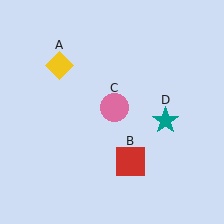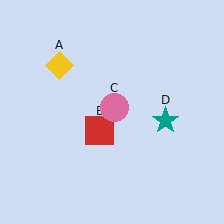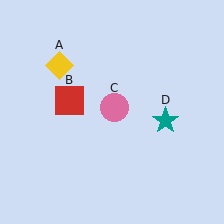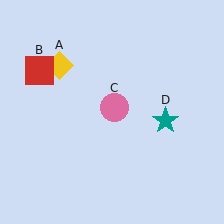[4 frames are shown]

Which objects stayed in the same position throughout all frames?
Yellow diamond (object A) and pink circle (object C) and teal star (object D) remained stationary.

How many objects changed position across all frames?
1 object changed position: red square (object B).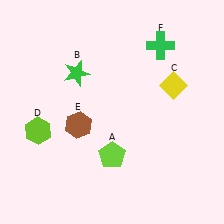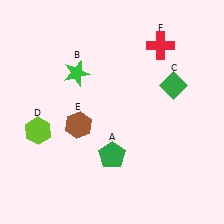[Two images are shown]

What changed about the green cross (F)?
In Image 1, F is green. In Image 2, it changed to red.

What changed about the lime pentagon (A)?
In Image 1, A is lime. In Image 2, it changed to green.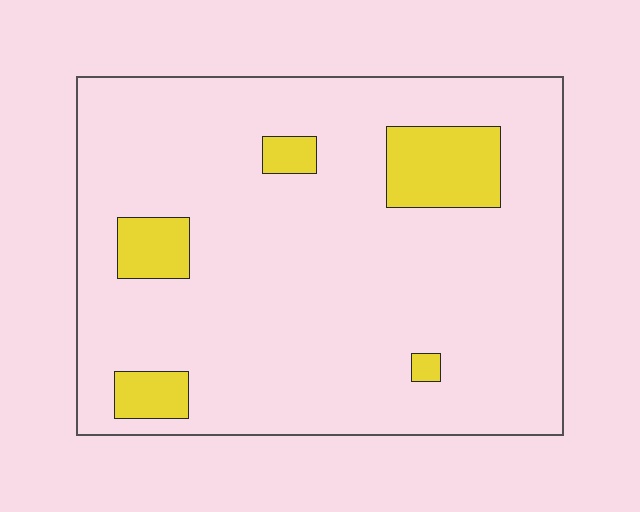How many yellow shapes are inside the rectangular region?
5.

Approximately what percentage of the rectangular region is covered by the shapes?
Approximately 10%.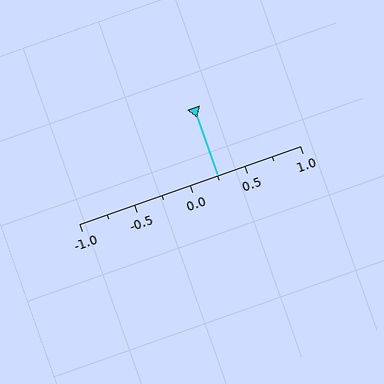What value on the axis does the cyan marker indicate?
The marker indicates approximately 0.25.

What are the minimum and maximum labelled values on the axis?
The axis runs from -1.0 to 1.0.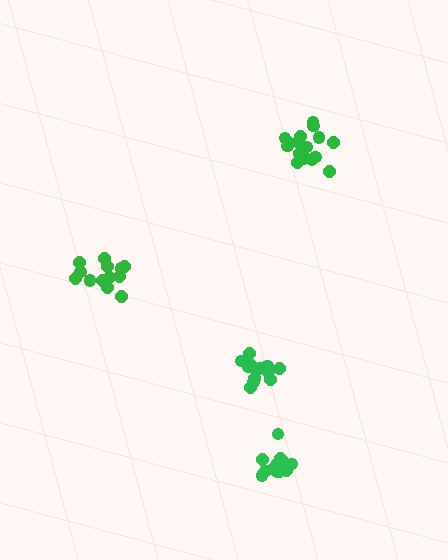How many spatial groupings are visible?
There are 4 spatial groupings.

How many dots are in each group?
Group 1: 17 dots, Group 2: 13 dots, Group 3: 12 dots, Group 4: 13 dots (55 total).